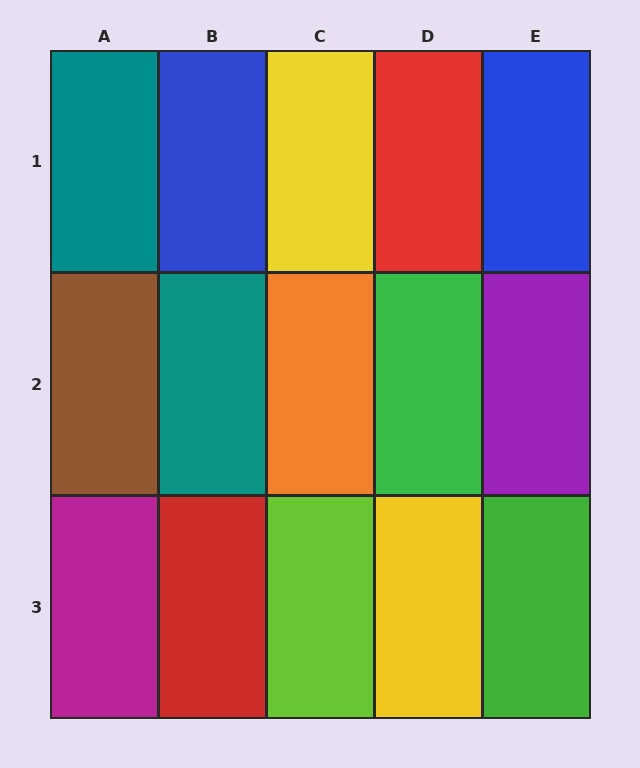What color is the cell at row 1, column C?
Yellow.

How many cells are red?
2 cells are red.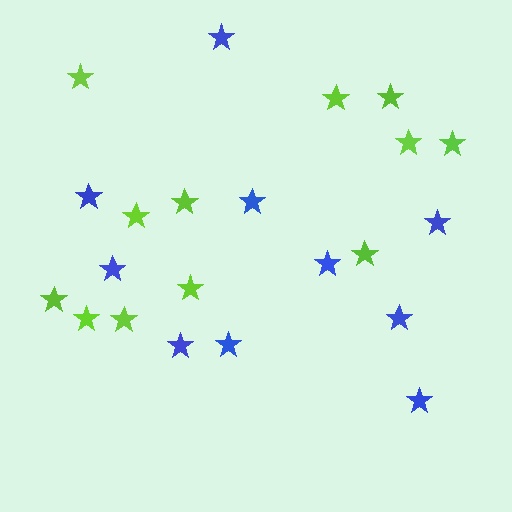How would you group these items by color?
There are 2 groups: one group of lime stars (12) and one group of blue stars (10).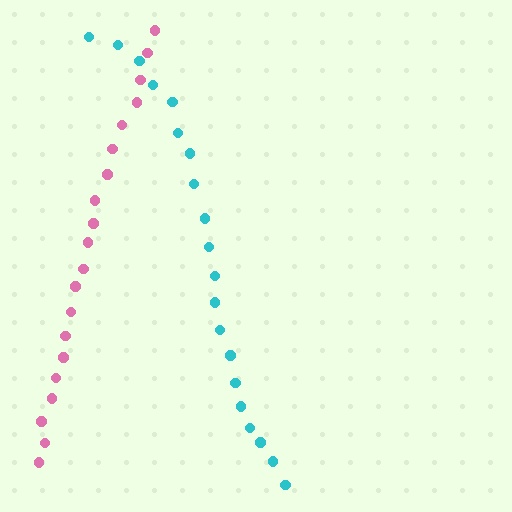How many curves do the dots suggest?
There are 2 distinct paths.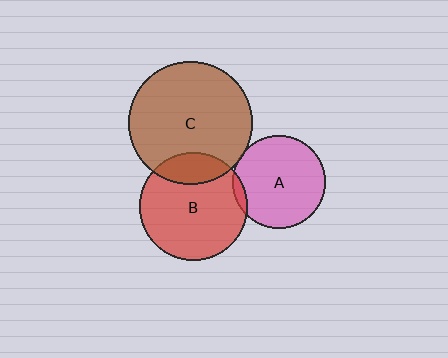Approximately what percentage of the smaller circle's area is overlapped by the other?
Approximately 5%.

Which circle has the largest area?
Circle C (brown).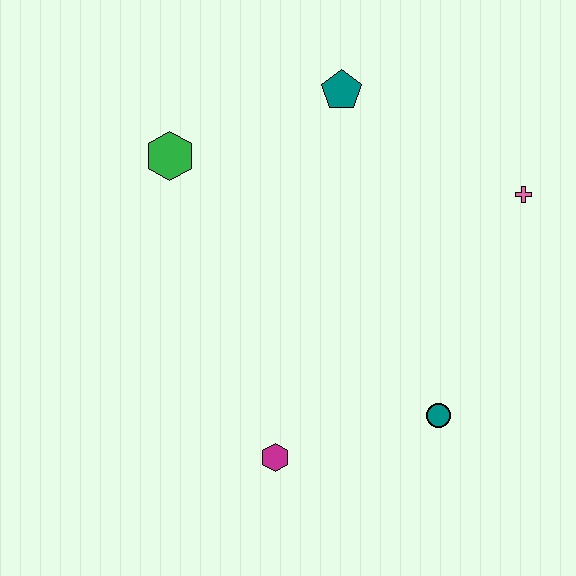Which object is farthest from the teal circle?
The green hexagon is farthest from the teal circle.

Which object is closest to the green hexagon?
The teal pentagon is closest to the green hexagon.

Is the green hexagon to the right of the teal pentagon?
No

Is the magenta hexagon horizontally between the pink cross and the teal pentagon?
No